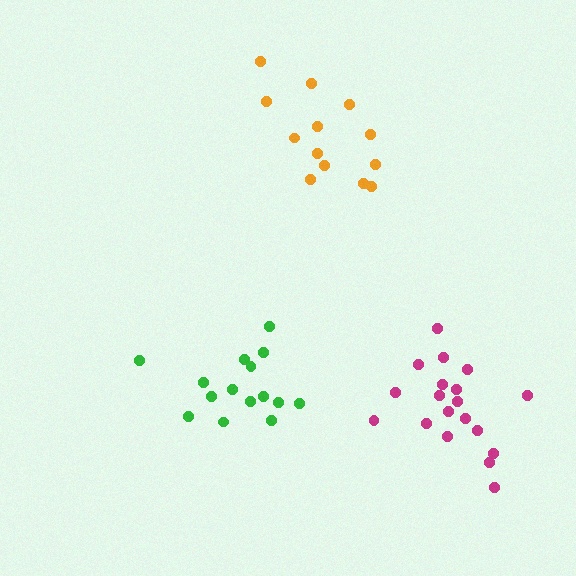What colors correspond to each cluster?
The clusters are colored: orange, magenta, green.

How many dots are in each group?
Group 1: 13 dots, Group 2: 19 dots, Group 3: 15 dots (47 total).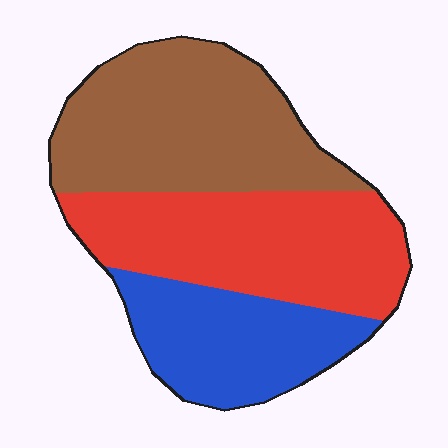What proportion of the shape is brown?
Brown covers 39% of the shape.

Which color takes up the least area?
Blue, at roughly 25%.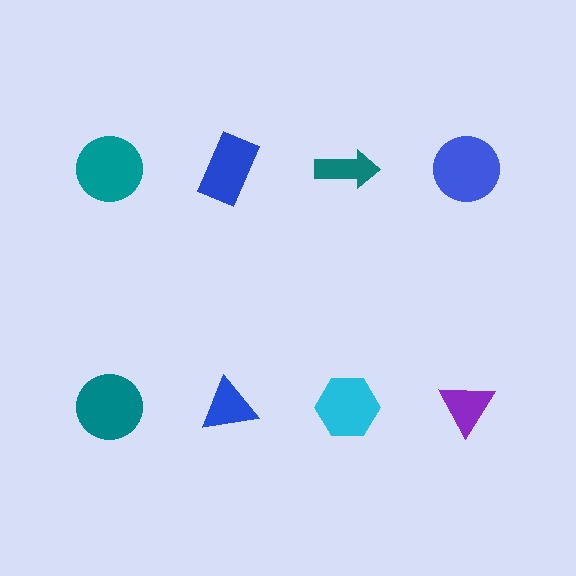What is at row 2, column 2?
A blue triangle.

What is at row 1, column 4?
A blue circle.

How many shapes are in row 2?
4 shapes.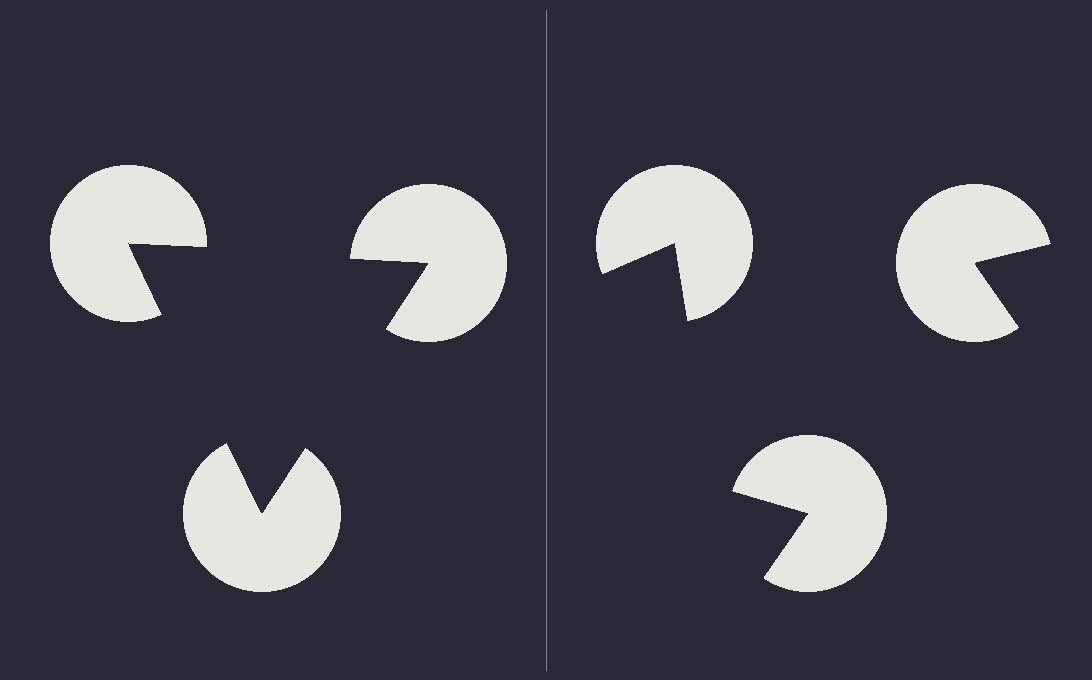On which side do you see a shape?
An illusory triangle appears on the left side. On the right side the wedge cuts are rotated, so no coherent shape forms.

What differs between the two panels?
The pac-man discs are positioned identically on both sides; only the wedge orientations differ. On the left they align to a triangle; on the right they are misaligned.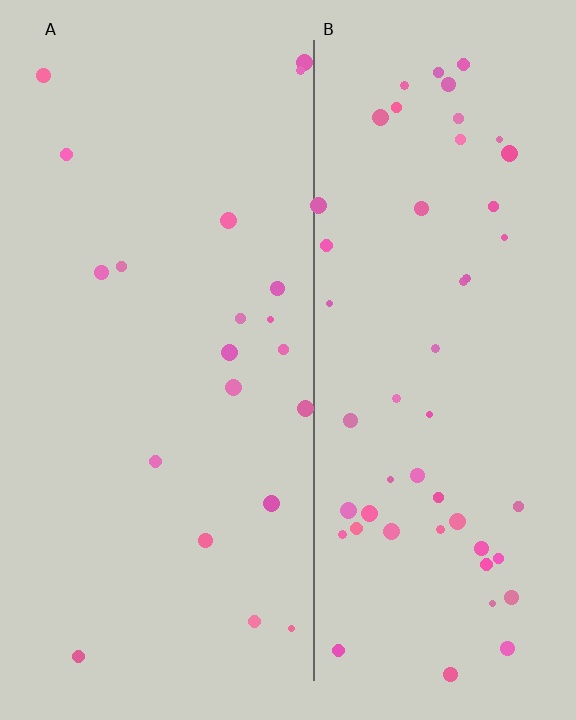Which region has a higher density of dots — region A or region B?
B (the right).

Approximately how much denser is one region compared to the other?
Approximately 2.5× — region B over region A.